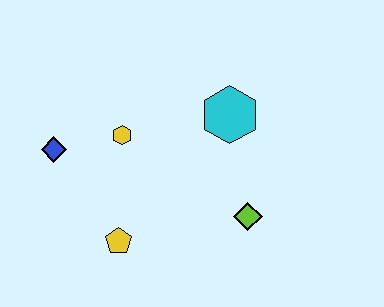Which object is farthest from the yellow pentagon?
The cyan hexagon is farthest from the yellow pentagon.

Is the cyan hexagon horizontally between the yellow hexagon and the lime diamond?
Yes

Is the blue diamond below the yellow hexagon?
Yes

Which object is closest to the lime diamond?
The cyan hexagon is closest to the lime diamond.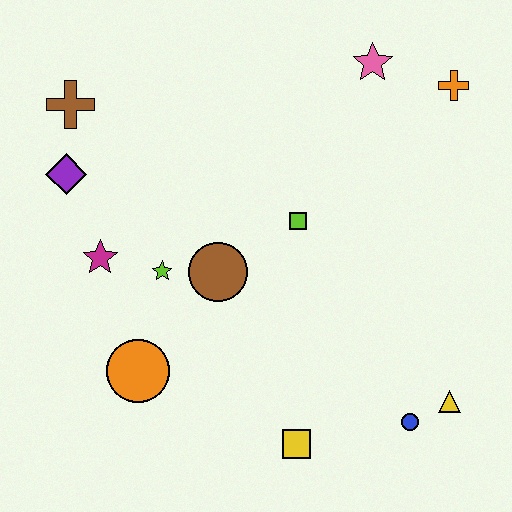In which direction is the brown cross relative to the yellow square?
The brown cross is above the yellow square.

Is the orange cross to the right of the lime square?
Yes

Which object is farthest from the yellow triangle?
The brown cross is farthest from the yellow triangle.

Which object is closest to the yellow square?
The blue circle is closest to the yellow square.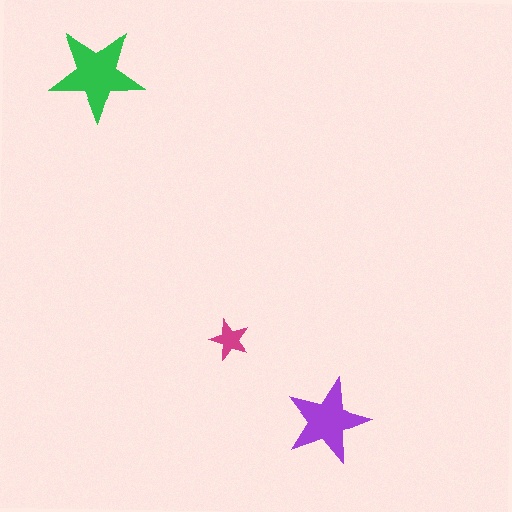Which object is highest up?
The green star is topmost.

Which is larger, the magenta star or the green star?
The green one.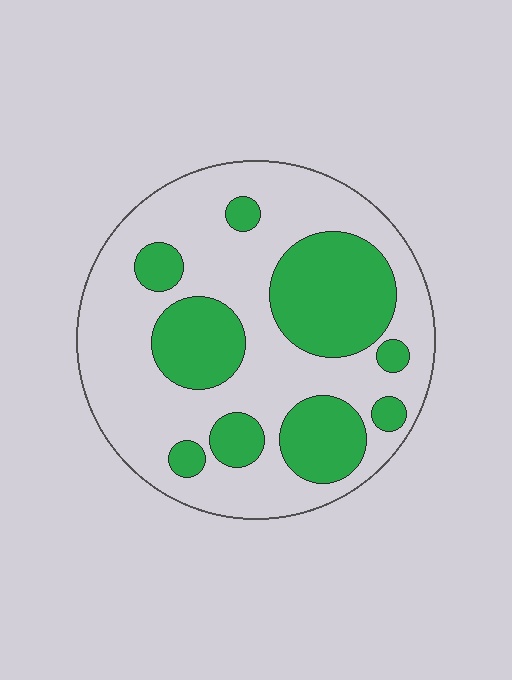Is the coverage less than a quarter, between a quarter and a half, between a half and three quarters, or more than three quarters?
Between a quarter and a half.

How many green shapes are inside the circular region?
9.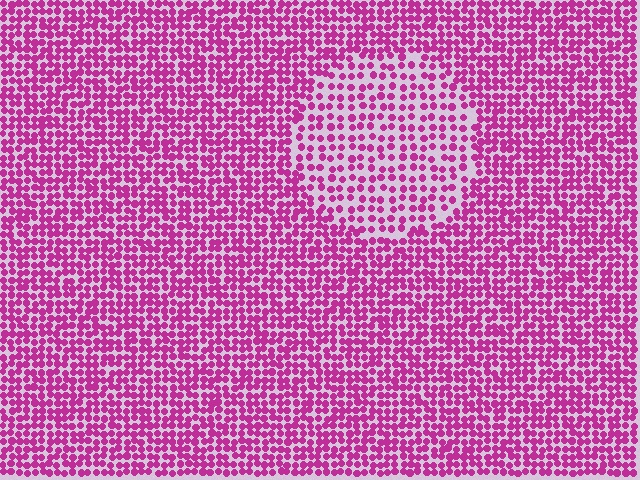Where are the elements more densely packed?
The elements are more densely packed outside the circle boundary.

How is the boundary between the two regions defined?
The boundary is defined by a change in element density (approximately 1.8x ratio). All elements are the same color, size, and shape.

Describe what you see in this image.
The image contains small magenta elements arranged at two different densities. A circle-shaped region is visible where the elements are less densely packed than the surrounding area.